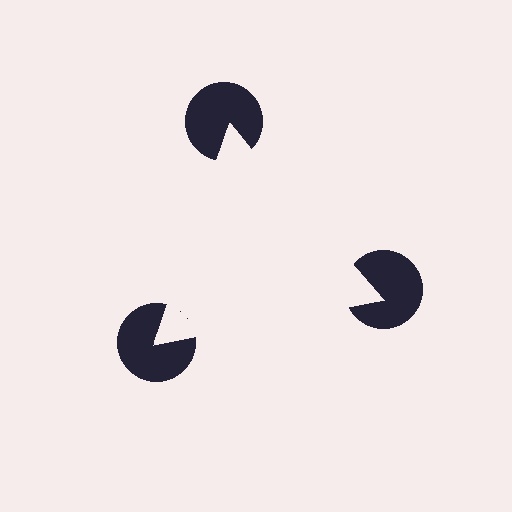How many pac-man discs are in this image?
There are 3 — one at each vertex of the illusory triangle.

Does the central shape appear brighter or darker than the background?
It typically appears slightly brighter than the background, even though no actual brightness change is drawn.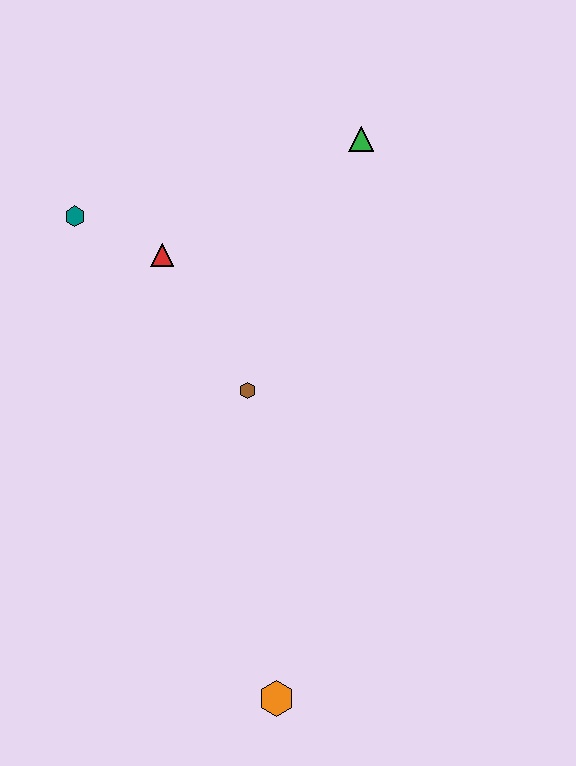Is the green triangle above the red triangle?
Yes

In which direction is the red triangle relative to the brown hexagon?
The red triangle is above the brown hexagon.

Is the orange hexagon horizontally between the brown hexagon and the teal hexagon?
No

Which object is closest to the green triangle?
The red triangle is closest to the green triangle.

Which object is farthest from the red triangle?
The orange hexagon is farthest from the red triangle.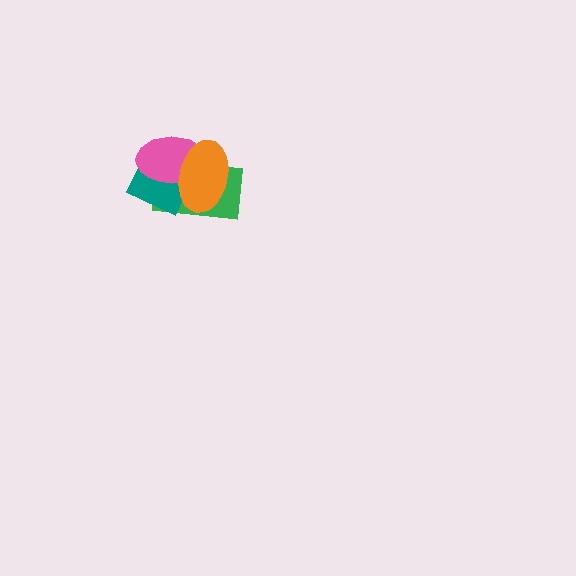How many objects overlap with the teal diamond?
3 objects overlap with the teal diamond.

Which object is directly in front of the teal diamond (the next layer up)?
The pink ellipse is directly in front of the teal diamond.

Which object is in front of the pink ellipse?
The orange ellipse is in front of the pink ellipse.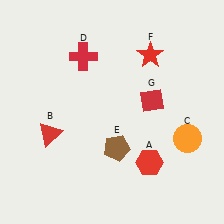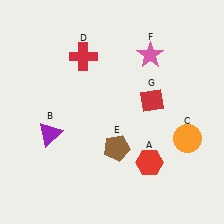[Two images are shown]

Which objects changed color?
B changed from red to purple. F changed from red to pink.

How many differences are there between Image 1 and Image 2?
There are 2 differences between the two images.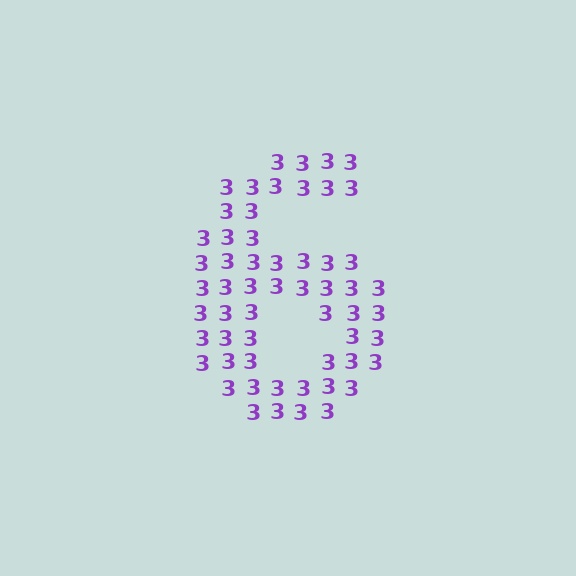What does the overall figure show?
The overall figure shows the digit 6.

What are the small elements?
The small elements are digit 3's.